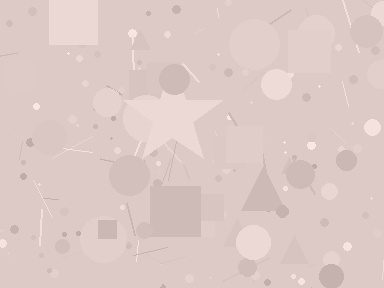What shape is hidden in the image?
A star is hidden in the image.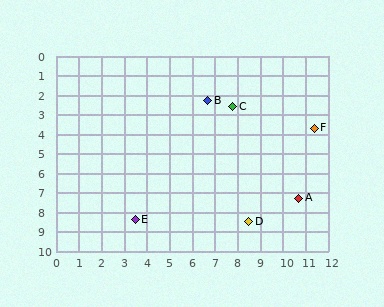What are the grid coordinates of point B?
Point B is at approximately (6.7, 2.3).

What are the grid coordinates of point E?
Point E is at approximately (3.5, 8.4).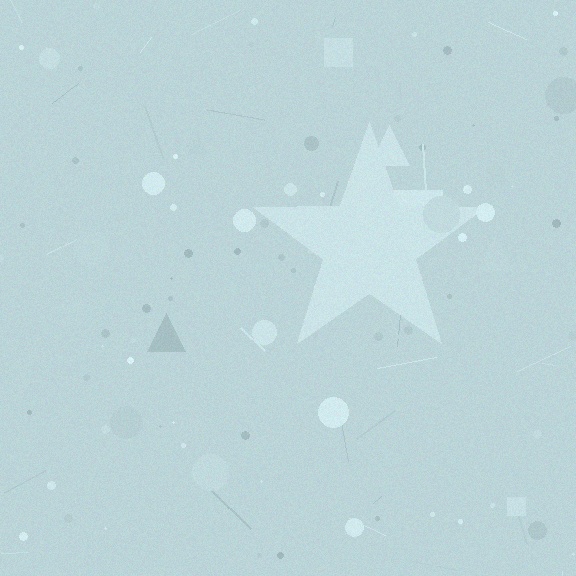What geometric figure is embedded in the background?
A star is embedded in the background.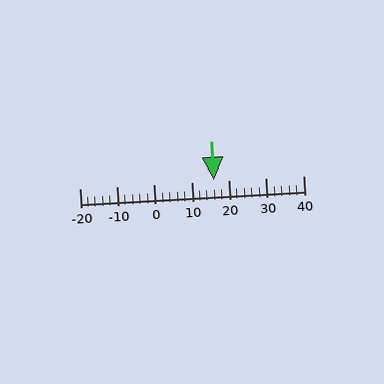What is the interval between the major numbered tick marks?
The major tick marks are spaced 10 units apart.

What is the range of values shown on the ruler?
The ruler shows values from -20 to 40.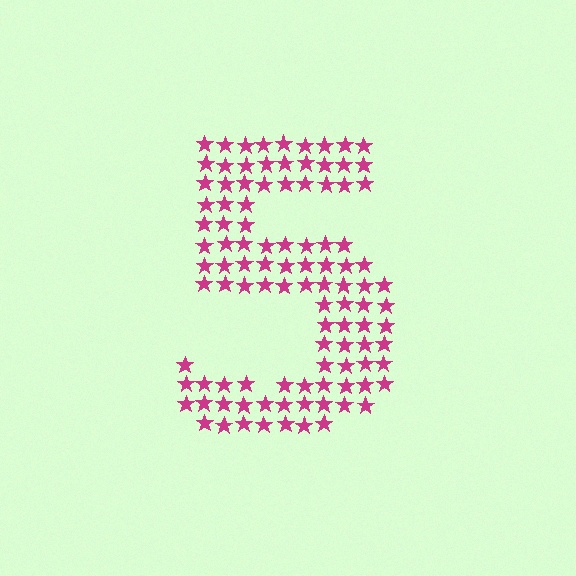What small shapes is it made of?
It is made of small stars.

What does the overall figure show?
The overall figure shows the digit 5.